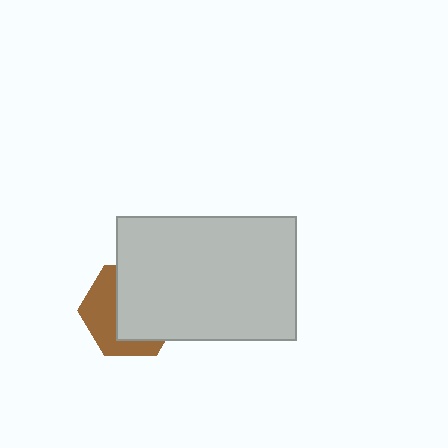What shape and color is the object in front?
The object in front is a light gray rectangle.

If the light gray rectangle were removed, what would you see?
You would see the complete brown hexagon.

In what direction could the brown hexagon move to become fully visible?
The brown hexagon could move toward the lower-left. That would shift it out from behind the light gray rectangle entirely.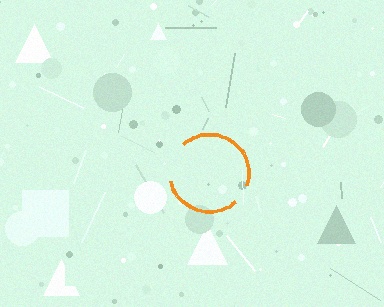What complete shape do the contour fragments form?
The contour fragments form a circle.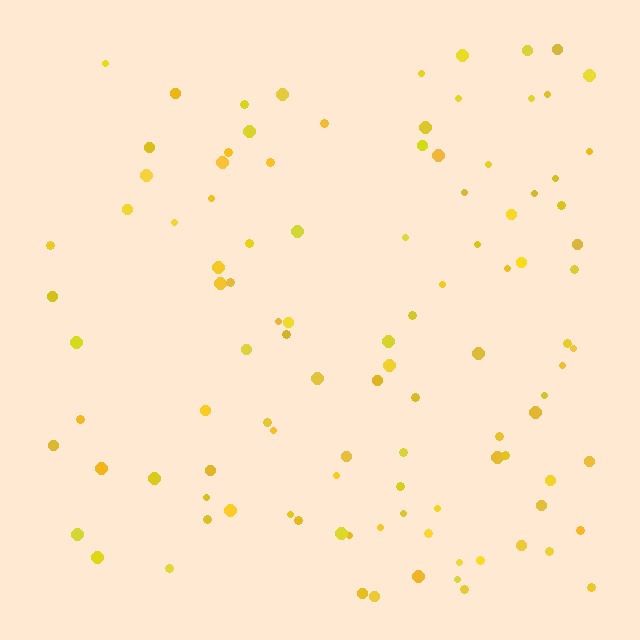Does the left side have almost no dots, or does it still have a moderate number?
Still a moderate number, just noticeably fewer than the right.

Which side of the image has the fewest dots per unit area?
The left.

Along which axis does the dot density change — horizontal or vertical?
Horizontal.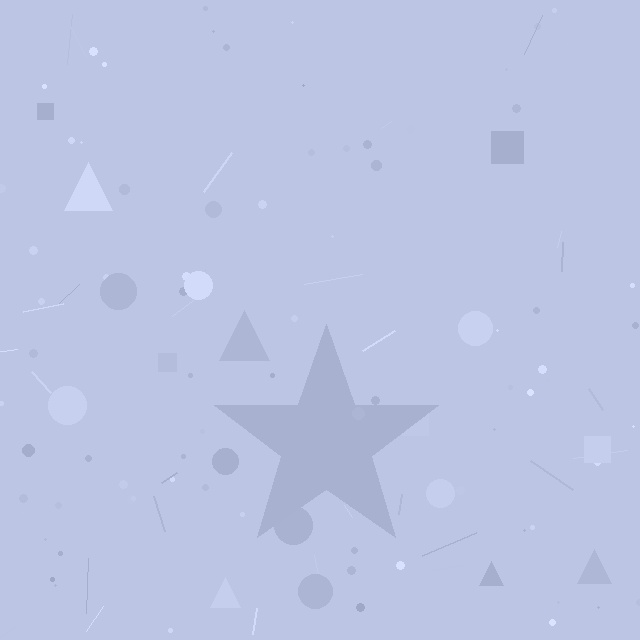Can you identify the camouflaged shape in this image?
The camouflaged shape is a star.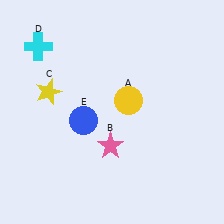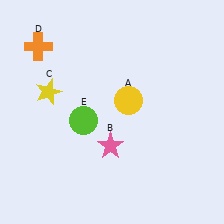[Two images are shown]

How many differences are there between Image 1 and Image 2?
There are 2 differences between the two images.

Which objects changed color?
D changed from cyan to orange. E changed from blue to lime.